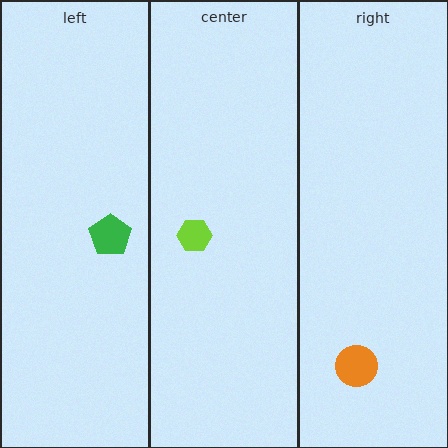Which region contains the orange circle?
The right region.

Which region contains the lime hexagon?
The center region.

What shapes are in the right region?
The orange circle.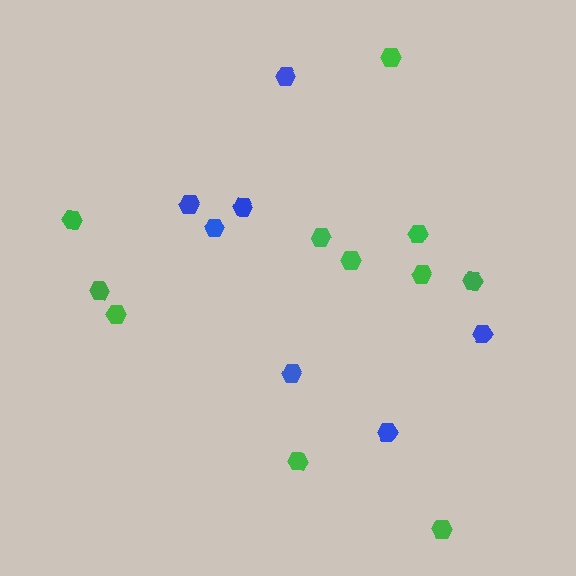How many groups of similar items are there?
There are 2 groups: one group of green hexagons (11) and one group of blue hexagons (7).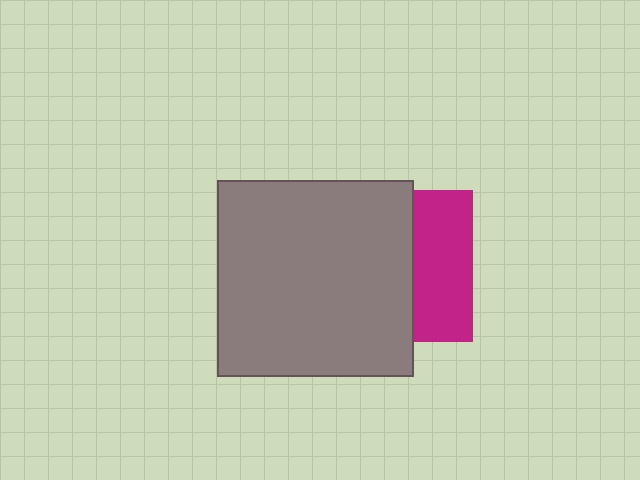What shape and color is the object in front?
The object in front is a gray square.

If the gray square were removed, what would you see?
You would see the complete magenta square.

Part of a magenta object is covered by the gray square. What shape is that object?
It is a square.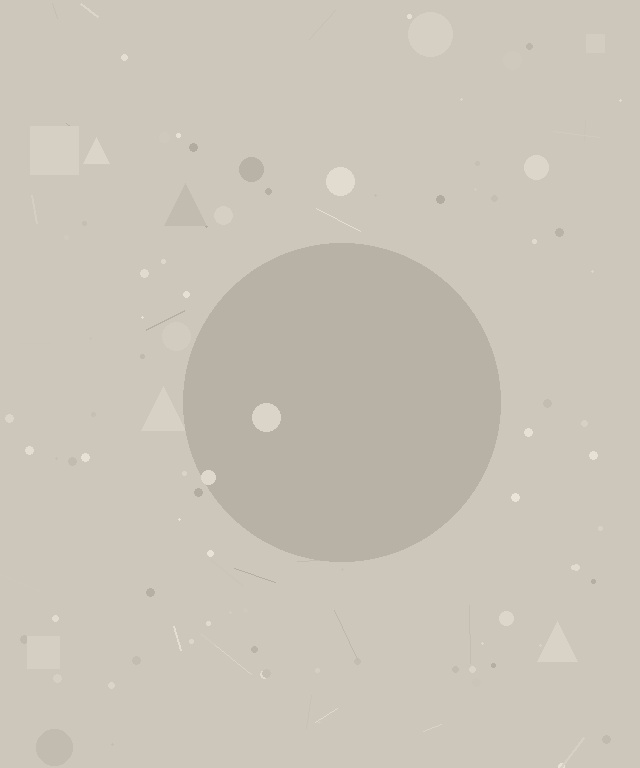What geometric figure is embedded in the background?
A circle is embedded in the background.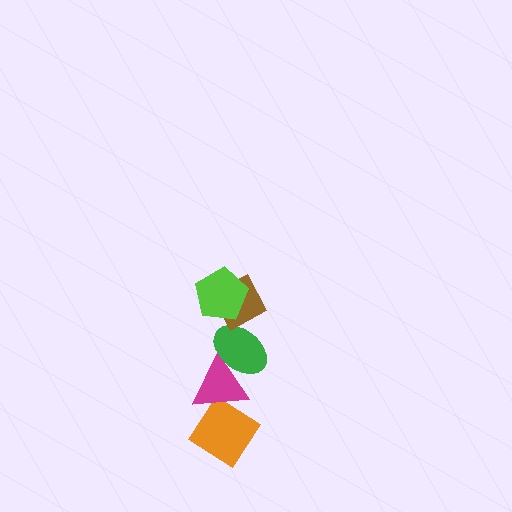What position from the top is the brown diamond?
The brown diamond is 2nd from the top.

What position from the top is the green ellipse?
The green ellipse is 3rd from the top.